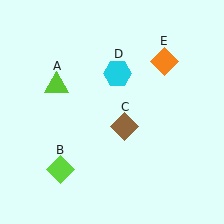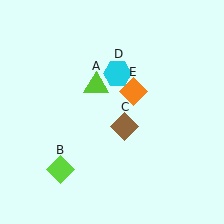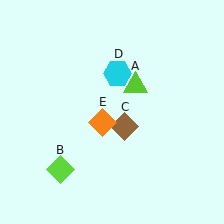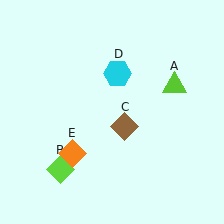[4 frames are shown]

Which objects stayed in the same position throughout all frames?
Lime diamond (object B) and brown diamond (object C) and cyan hexagon (object D) remained stationary.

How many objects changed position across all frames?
2 objects changed position: lime triangle (object A), orange diamond (object E).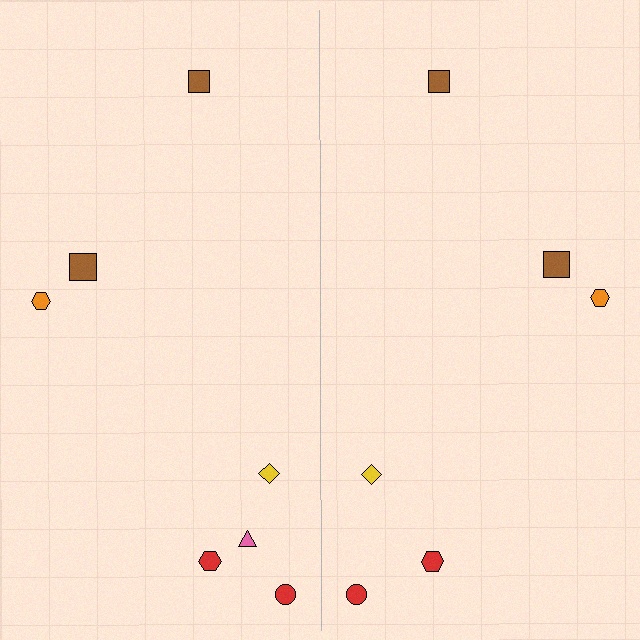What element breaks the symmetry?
A pink triangle is missing from the right side.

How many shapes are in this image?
There are 13 shapes in this image.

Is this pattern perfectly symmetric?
No, the pattern is not perfectly symmetric. A pink triangle is missing from the right side.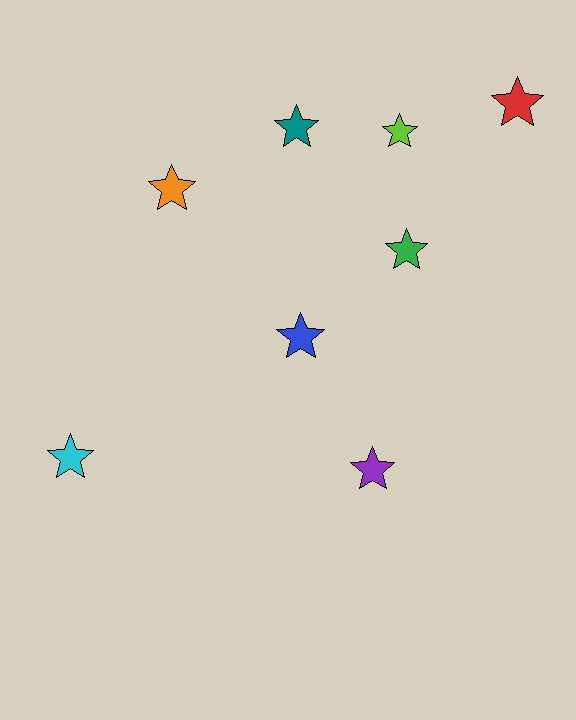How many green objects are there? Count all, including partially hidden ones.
There is 1 green object.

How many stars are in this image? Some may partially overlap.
There are 8 stars.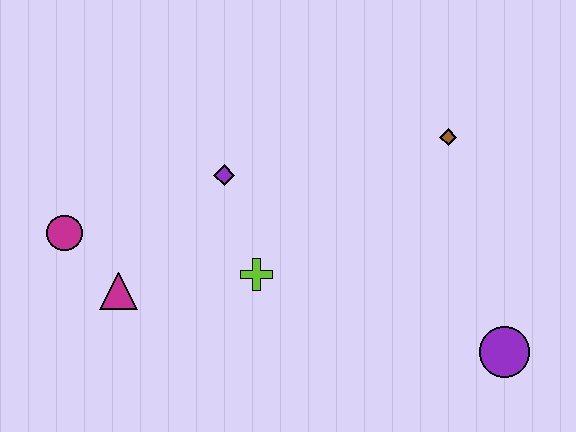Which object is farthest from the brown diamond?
The magenta circle is farthest from the brown diamond.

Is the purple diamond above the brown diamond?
No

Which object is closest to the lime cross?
The purple diamond is closest to the lime cross.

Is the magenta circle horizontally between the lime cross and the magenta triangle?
No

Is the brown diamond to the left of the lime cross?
No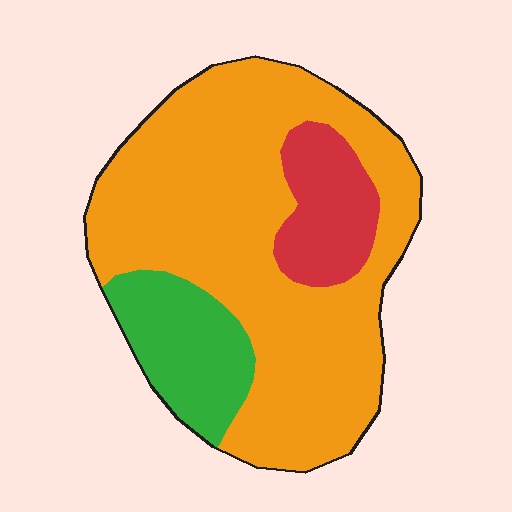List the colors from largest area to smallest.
From largest to smallest: orange, green, red.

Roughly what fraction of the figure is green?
Green covers roughly 15% of the figure.